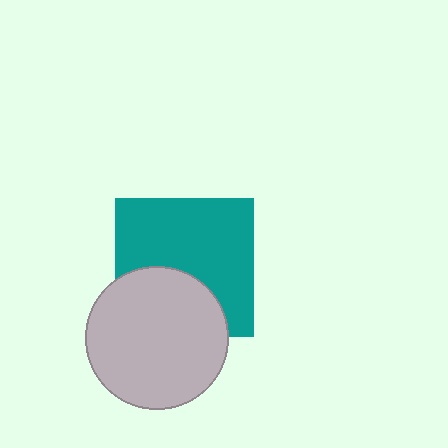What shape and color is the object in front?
The object in front is a light gray circle.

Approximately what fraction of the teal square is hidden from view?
Roughly 35% of the teal square is hidden behind the light gray circle.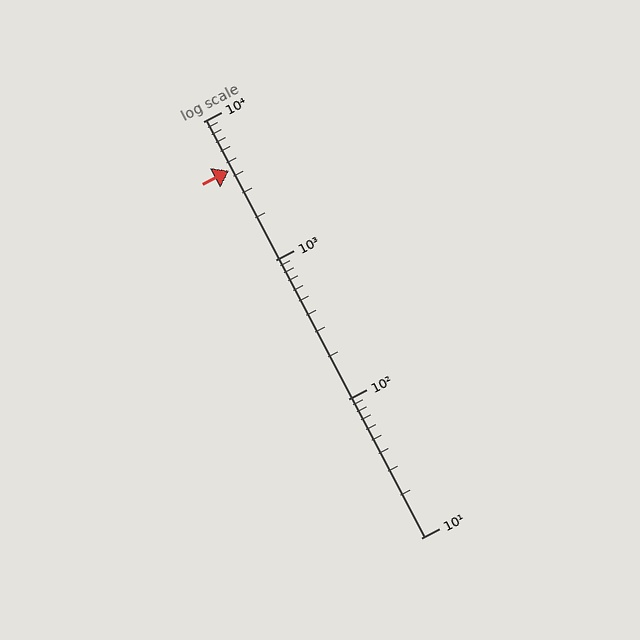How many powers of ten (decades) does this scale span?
The scale spans 3 decades, from 10 to 10000.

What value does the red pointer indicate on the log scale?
The pointer indicates approximately 4400.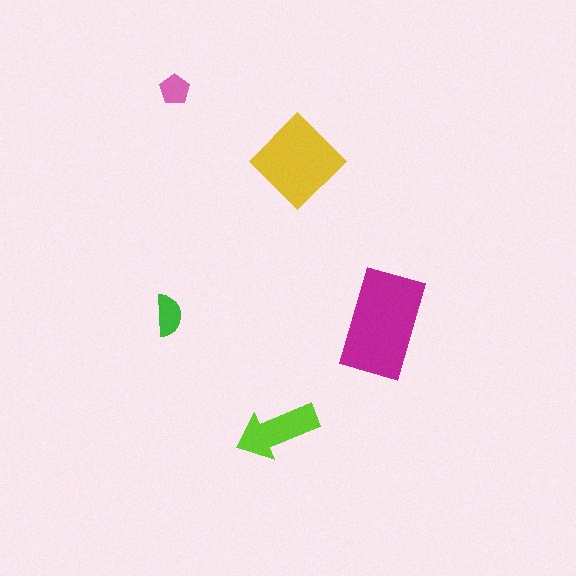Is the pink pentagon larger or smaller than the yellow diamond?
Smaller.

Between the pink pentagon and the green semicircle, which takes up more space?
The green semicircle.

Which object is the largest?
The magenta rectangle.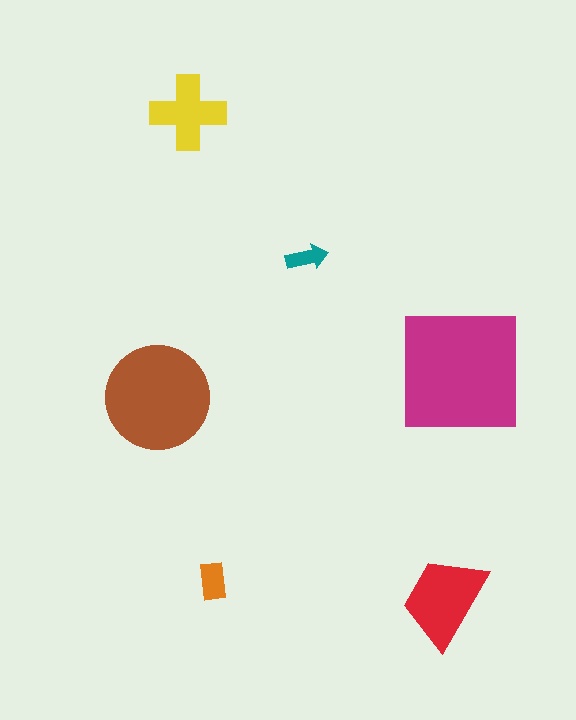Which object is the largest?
The magenta square.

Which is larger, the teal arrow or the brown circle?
The brown circle.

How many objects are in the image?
There are 6 objects in the image.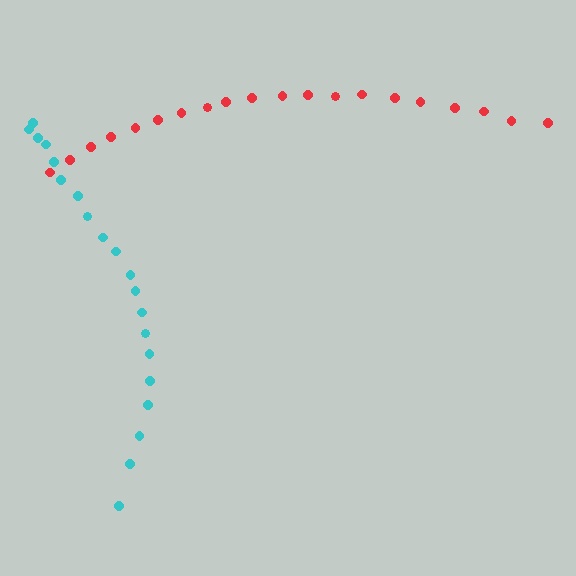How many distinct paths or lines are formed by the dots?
There are 2 distinct paths.